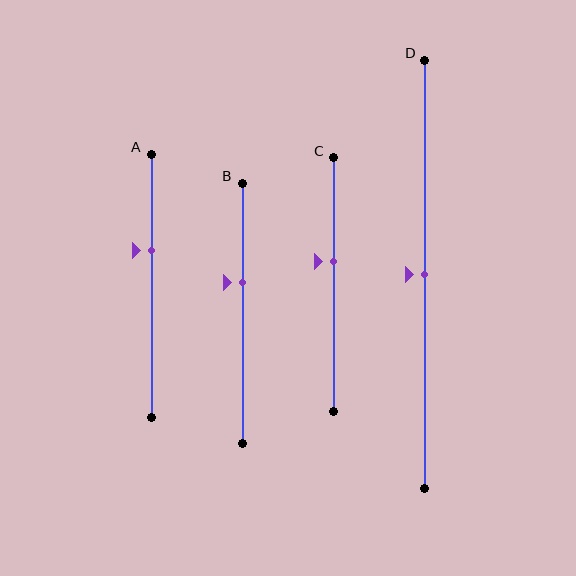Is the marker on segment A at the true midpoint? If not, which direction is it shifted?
No, the marker on segment A is shifted upward by about 13% of the segment length.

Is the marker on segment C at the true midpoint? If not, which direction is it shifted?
No, the marker on segment C is shifted upward by about 9% of the segment length.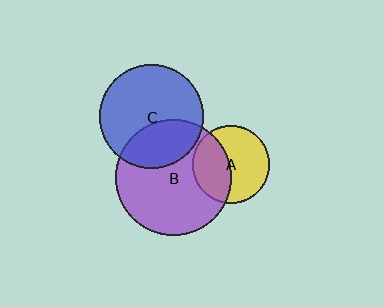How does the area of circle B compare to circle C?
Approximately 1.2 times.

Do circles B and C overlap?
Yes.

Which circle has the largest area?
Circle B (purple).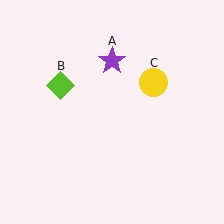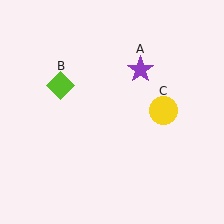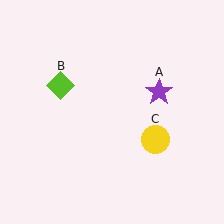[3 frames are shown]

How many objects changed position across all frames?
2 objects changed position: purple star (object A), yellow circle (object C).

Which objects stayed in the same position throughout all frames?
Lime diamond (object B) remained stationary.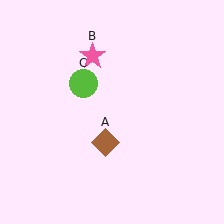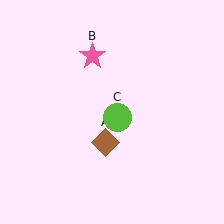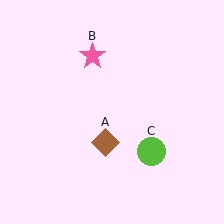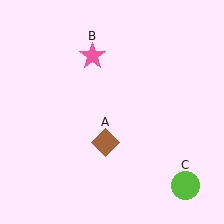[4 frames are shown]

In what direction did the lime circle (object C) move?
The lime circle (object C) moved down and to the right.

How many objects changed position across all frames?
1 object changed position: lime circle (object C).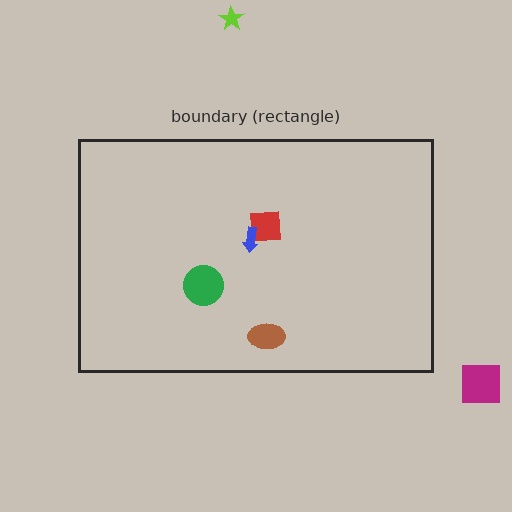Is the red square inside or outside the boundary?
Inside.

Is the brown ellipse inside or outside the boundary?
Inside.